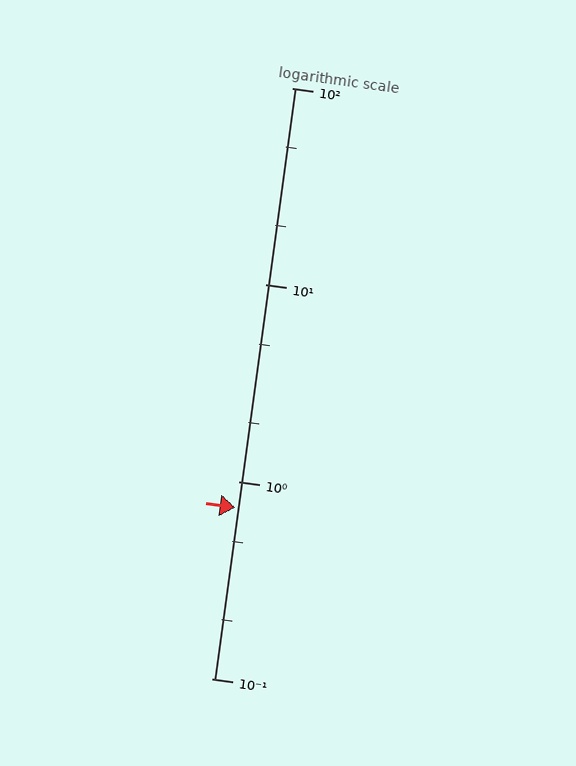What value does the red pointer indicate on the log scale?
The pointer indicates approximately 0.74.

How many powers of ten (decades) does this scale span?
The scale spans 3 decades, from 0.1 to 100.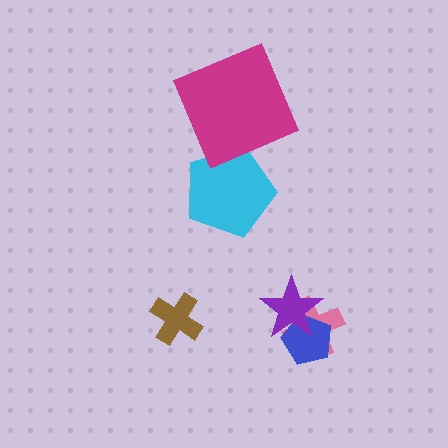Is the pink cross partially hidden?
Yes, it is partially covered by another shape.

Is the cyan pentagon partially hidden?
Yes, it is partially covered by another shape.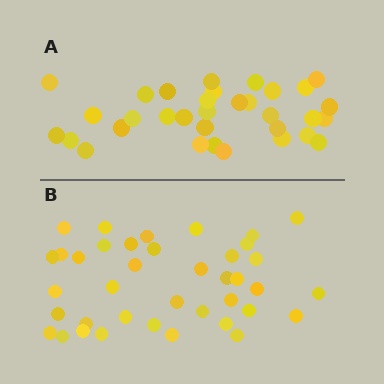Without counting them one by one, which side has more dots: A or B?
Region B (the bottom region) has more dots.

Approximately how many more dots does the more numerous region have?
Region B has about 6 more dots than region A.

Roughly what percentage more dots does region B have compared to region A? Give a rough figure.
About 20% more.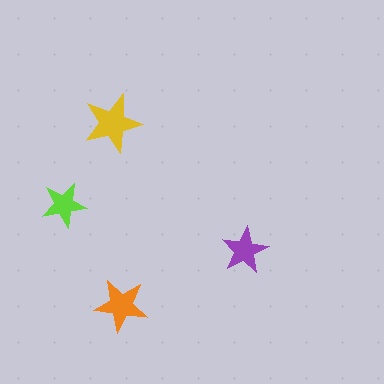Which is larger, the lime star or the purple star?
The purple one.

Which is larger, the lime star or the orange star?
The orange one.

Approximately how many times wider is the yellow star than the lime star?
About 1.5 times wider.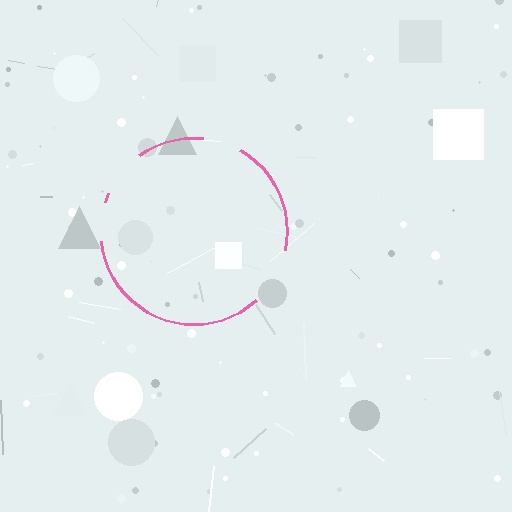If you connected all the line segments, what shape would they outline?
They would outline a circle.